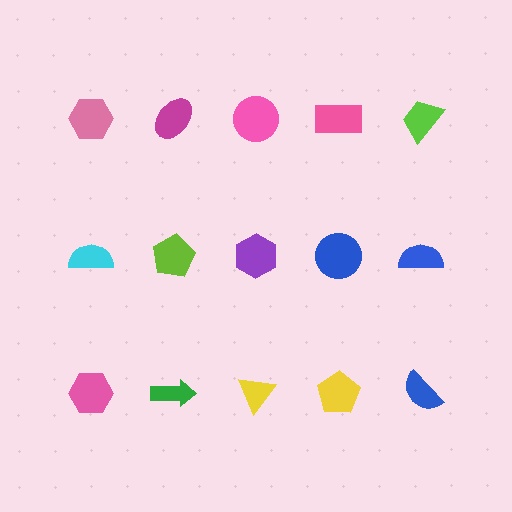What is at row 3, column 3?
A yellow triangle.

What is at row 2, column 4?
A blue circle.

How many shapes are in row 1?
5 shapes.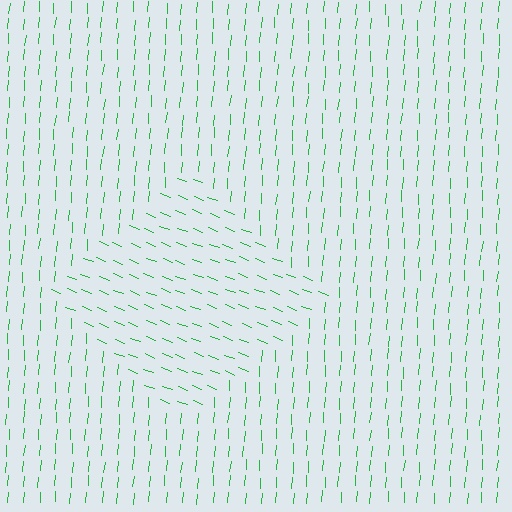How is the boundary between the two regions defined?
The boundary is defined purely by a change in line orientation (approximately 73 degrees difference). All lines are the same color and thickness.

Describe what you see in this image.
The image is filled with small green line segments. A diamond region in the image has lines oriented differently from the surrounding lines, creating a visible texture boundary.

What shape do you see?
I see a diamond.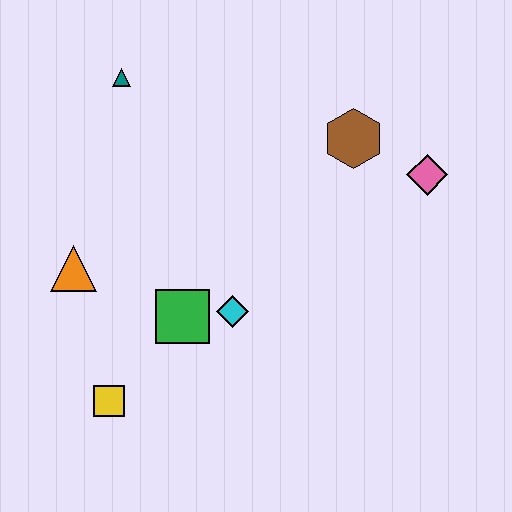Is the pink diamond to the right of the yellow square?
Yes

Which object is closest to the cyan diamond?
The green square is closest to the cyan diamond.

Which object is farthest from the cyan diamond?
The teal triangle is farthest from the cyan diamond.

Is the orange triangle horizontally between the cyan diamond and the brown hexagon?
No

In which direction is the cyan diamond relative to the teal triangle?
The cyan diamond is below the teal triangle.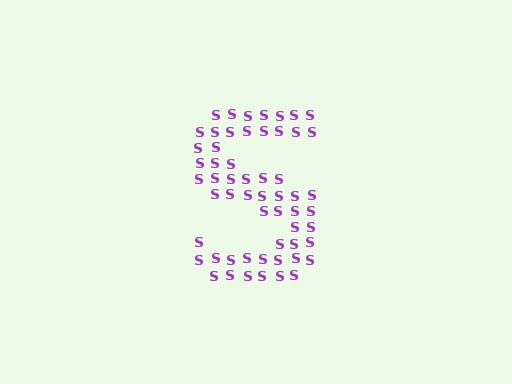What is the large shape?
The large shape is the letter S.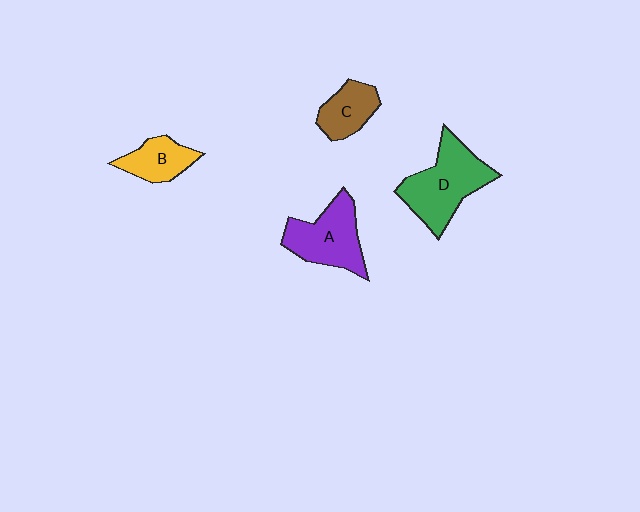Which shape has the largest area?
Shape D (green).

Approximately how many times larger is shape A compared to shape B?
Approximately 1.6 times.